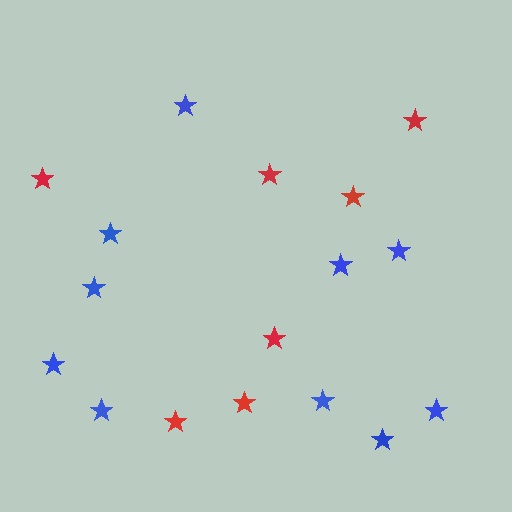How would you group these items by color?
There are 2 groups: one group of red stars (7) and one group of blue stars (10).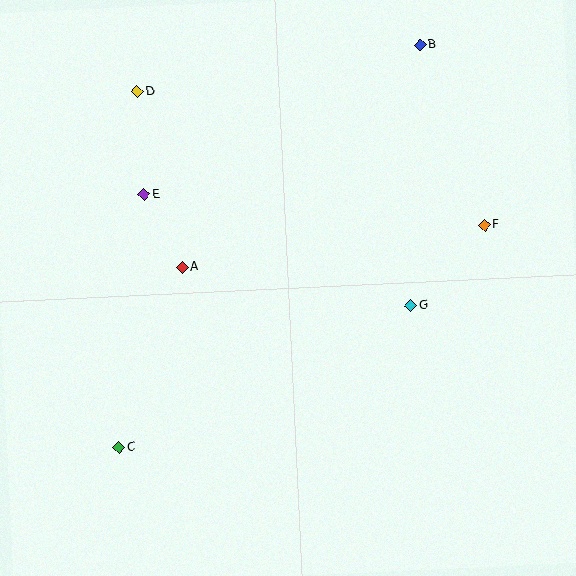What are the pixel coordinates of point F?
Point F is at (484, 225).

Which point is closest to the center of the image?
Point A at (182, 267) is closest to the center.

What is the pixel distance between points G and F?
The distance between G and F is 109 pixels.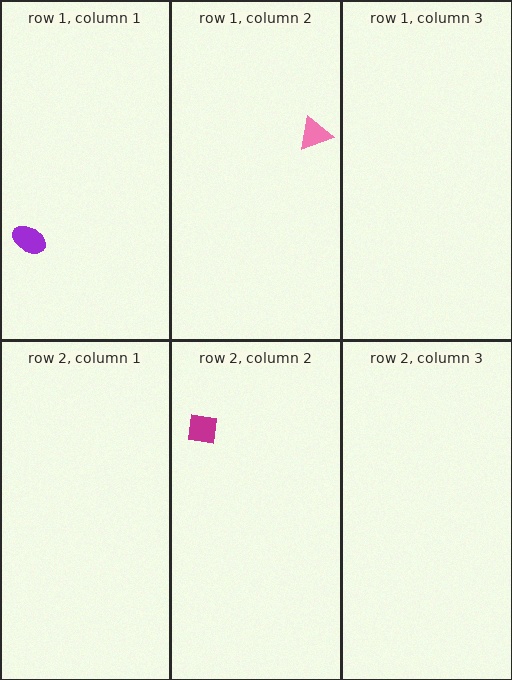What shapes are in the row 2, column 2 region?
The magenta square.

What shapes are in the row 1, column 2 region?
The pink triangle.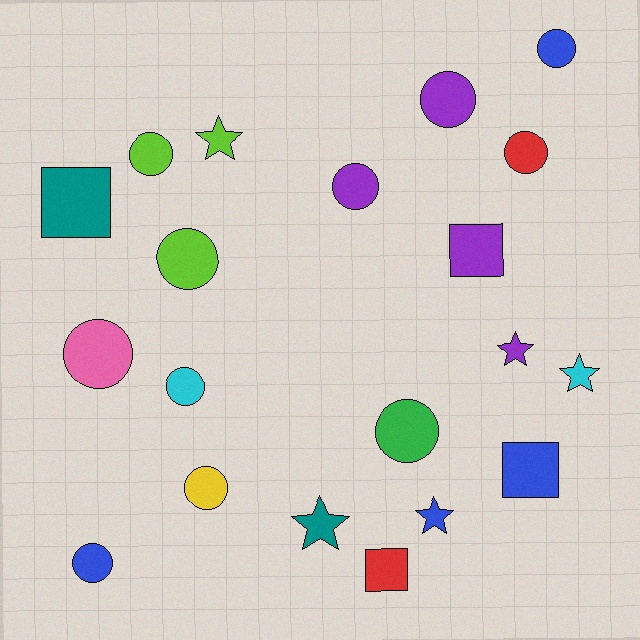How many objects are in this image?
There are 20 objects.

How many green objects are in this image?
There is 1 green object.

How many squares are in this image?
There are 4 squares.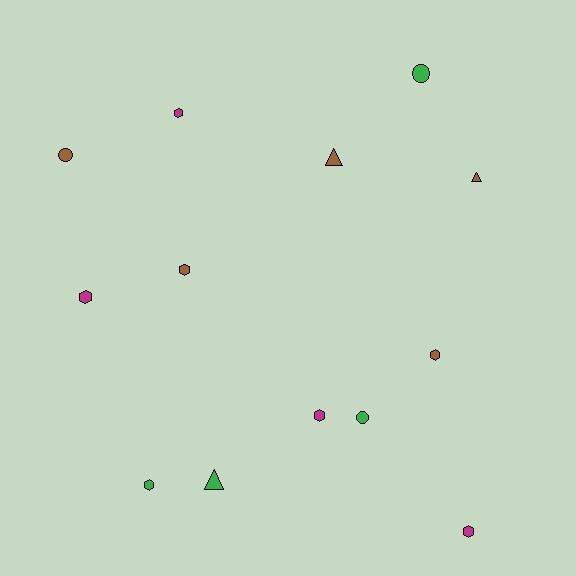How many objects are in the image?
There are 13 objects.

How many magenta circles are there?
There are no magenta circles.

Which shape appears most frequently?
Hexagon, with 7 objects.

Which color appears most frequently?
Brown, with 5 objects.